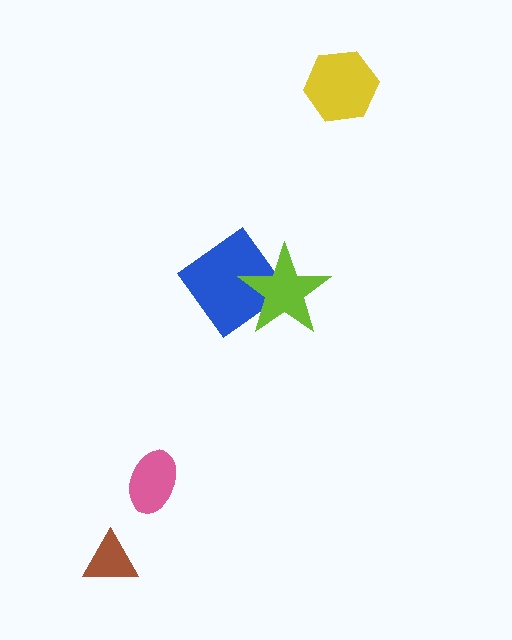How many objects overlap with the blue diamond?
1 object overlaps with the blue diamond.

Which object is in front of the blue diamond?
The lime star is in front of the blue diamond.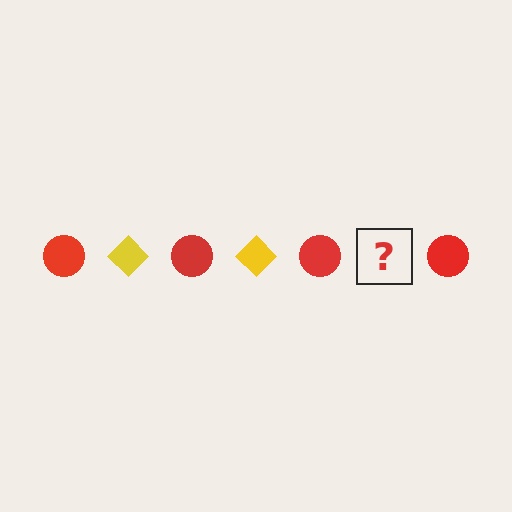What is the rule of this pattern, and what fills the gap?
The rule is that the pattern alternates between red circle and yellow diamond. The gap should be filled with a yellow diamond.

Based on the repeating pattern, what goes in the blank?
The blank should be a yellow diamond.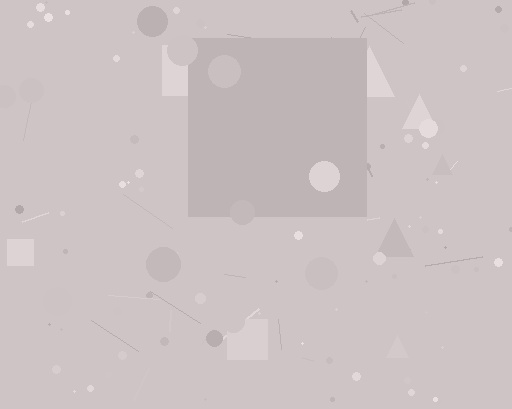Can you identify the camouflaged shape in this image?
The camouflaged shape is a square.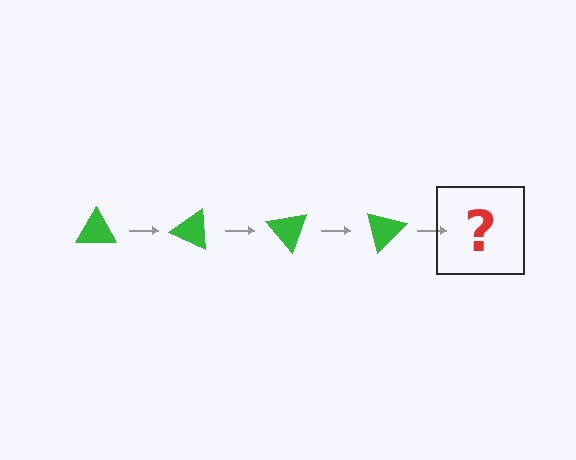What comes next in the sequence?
The next element should be a green triangle rotated 100 degrees.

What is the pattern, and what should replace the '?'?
The pattern is that the triangle rotates 25 degrees each step. The '?' should be a green triangle rotated 100 degrees.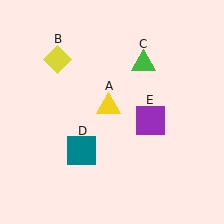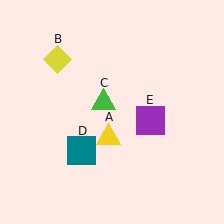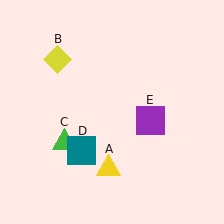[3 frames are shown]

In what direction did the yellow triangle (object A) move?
The yellow triangle (object A) moved down.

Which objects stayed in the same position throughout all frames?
Yellow diamond (object B) and teal square (object D) and purple square (object E) remained stationary.